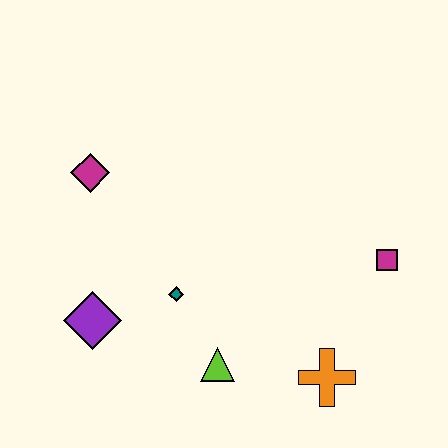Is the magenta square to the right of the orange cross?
Yes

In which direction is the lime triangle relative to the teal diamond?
The lime triangle is below the teal diamond.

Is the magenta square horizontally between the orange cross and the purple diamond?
No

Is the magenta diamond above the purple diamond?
Yes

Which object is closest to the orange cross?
The lime triangle is closest to the orange cross.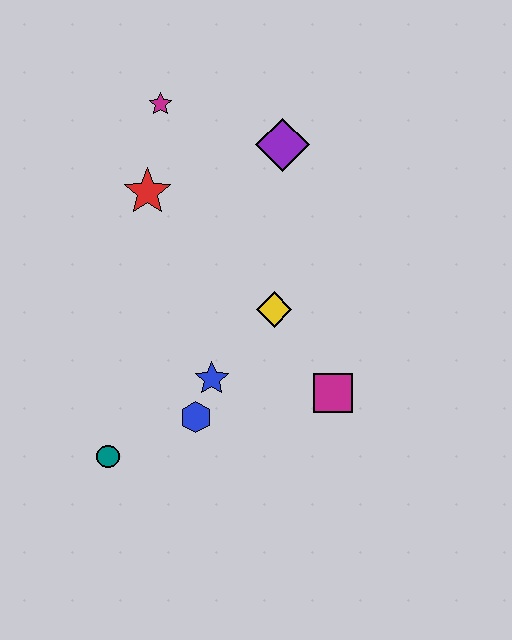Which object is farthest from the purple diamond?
The teal circle is farthest from the purple diamond.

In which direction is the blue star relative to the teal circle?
The blue star is to the right of the teal circle.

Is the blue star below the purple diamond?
Yes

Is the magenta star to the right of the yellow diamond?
No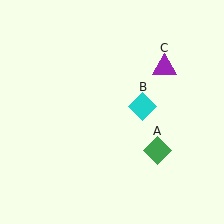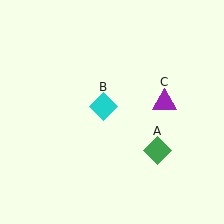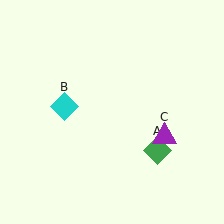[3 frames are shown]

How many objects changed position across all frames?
2 objects changed position: cyan diamond (object B), purple triangle (object C).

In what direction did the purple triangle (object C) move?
The purple triangle (object C) moved down.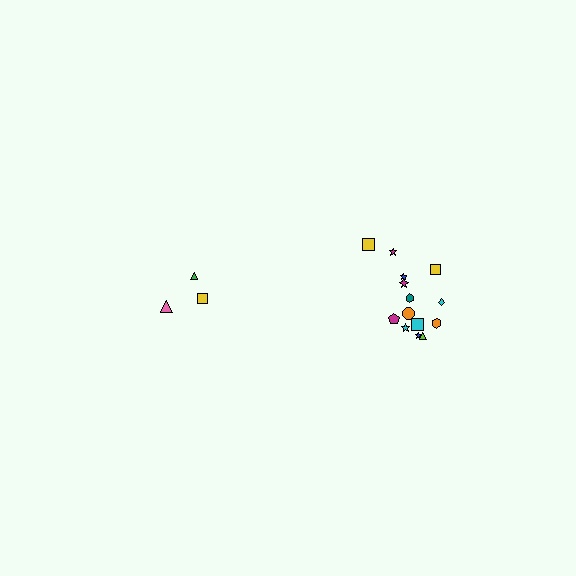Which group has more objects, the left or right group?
The right group.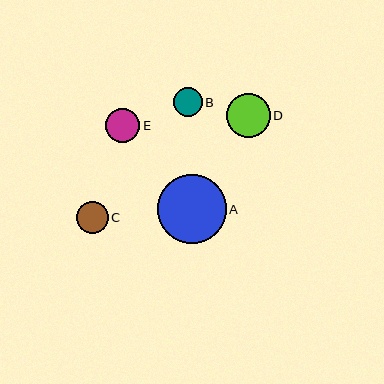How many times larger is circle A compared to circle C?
Circle A is approximately 2.2 times the size of circle C.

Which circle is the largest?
Circle A is the largest with a size of approximately 69 pixels.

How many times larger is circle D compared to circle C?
Circle D is approximately 1.4 times the size of circle C.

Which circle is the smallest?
Circle B is the smallest with a size of approximately 29 pixels.